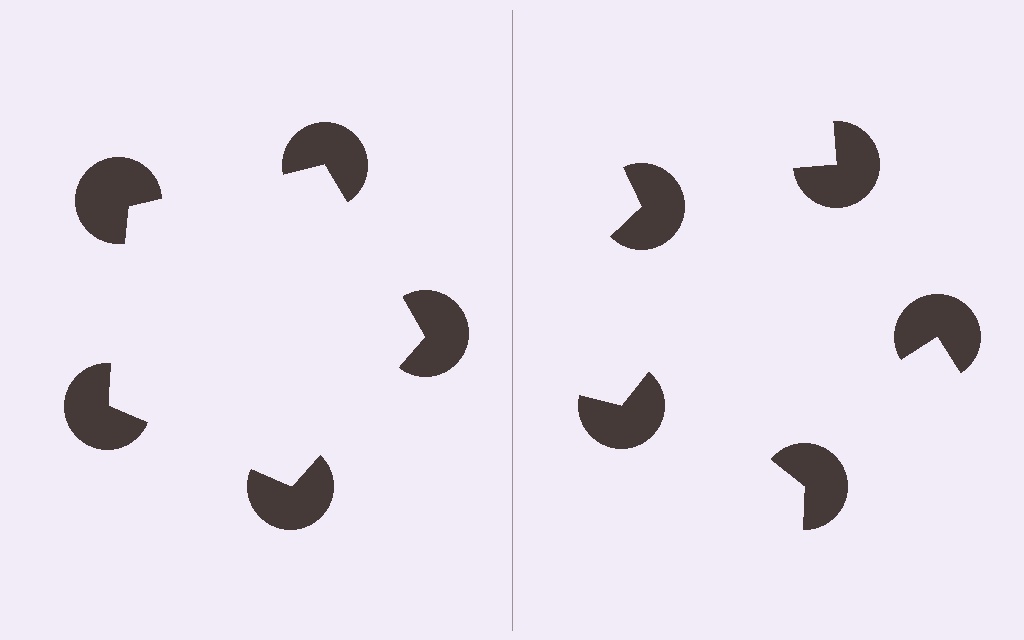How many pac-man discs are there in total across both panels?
10 — 5 on each side.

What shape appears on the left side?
An illusory pentagon.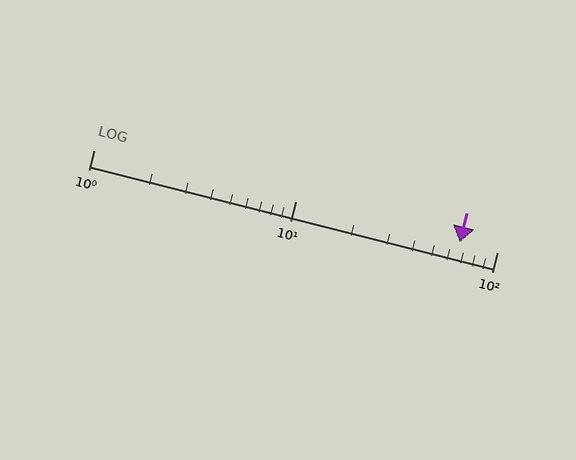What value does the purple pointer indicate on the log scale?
The pointer indicates approximately 65.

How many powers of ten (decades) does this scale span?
The scale spans 2 decades, from 1 to 100.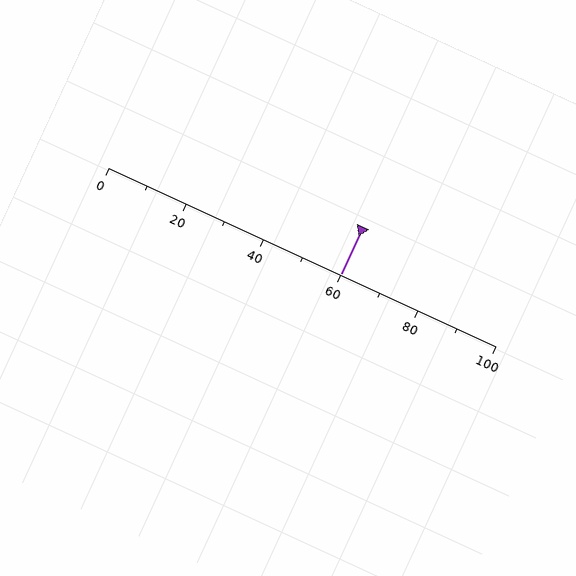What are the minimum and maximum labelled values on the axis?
The axis runs from 0 to 100.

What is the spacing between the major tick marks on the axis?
The major ticks are spaced 20 apart.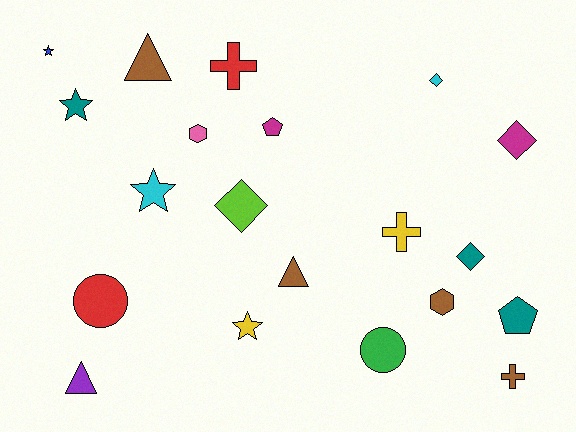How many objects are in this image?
There are 20 objects.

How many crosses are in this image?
There are 3 crosses.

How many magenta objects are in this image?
There are 2 magenta objects.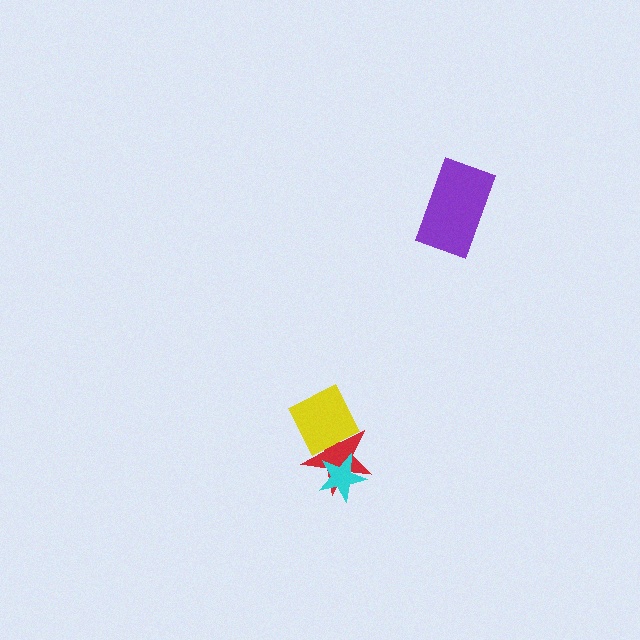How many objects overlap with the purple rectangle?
0 objects overlap with the purple rectangle.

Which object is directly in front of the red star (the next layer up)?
The yellow diamond is directly in front of the red star.